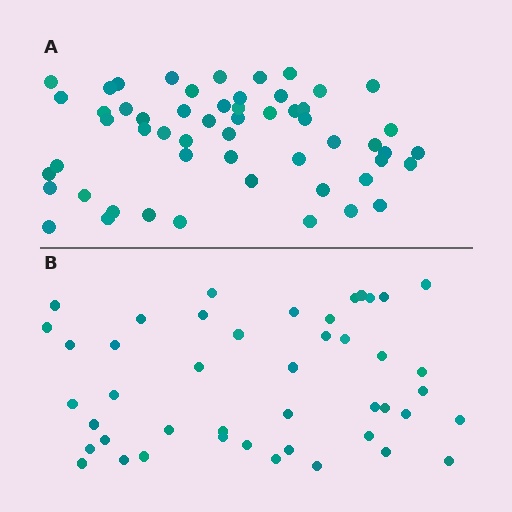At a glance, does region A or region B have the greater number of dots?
Region A (the top region) has more dots.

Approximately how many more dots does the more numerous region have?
Region A has roughly 10 or so more dots than region B.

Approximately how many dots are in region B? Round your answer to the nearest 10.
About 40 dots. (The exact count is 45, which rounds to 40.)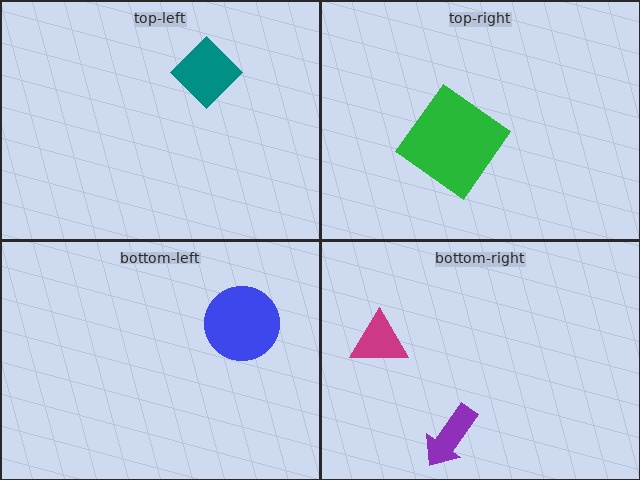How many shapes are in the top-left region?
1.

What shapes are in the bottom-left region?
The blue circle.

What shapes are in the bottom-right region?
The magenta triangle, the purple arrow.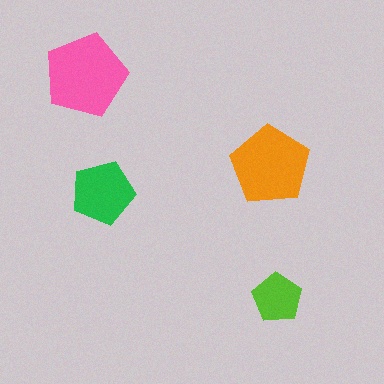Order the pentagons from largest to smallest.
the pink one, the orange one, the green one, the lime one.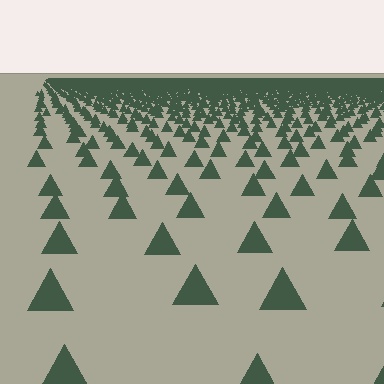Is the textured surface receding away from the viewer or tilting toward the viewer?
The surface is receding away from the viewer. Texture elements get smaller and denser toward the top.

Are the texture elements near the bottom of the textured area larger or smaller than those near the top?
Larger. Near the bottom, elements are closer to the viewer and appear at a bigger on-screen size.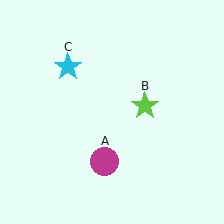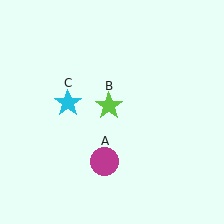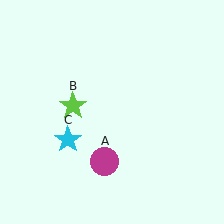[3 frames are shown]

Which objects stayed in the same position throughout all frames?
Magenta circle (object A) remained stationary.